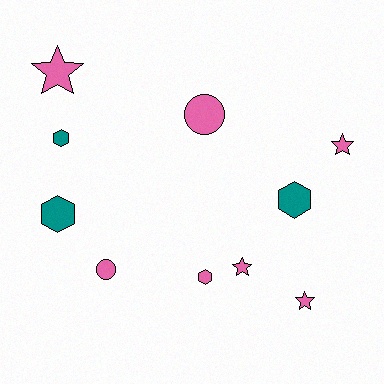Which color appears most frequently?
Pink, with 7 objects.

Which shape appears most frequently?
Hexagon, with 4 objects.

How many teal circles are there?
There are no teal circles.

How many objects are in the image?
There are 10 objects.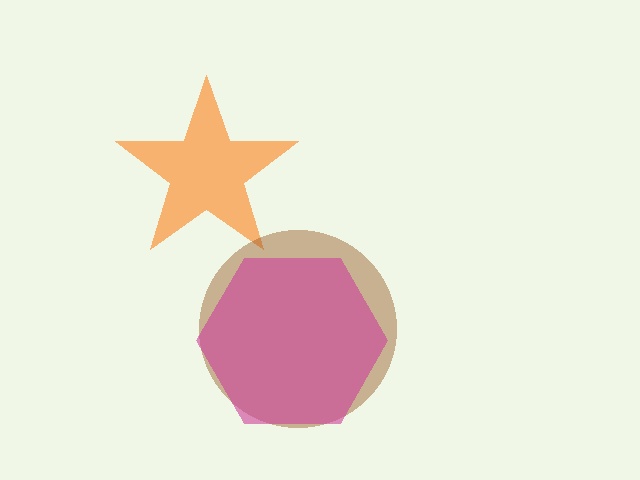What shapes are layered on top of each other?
The layered shapes are: an orange star, a brown circle, a magenta hexagon.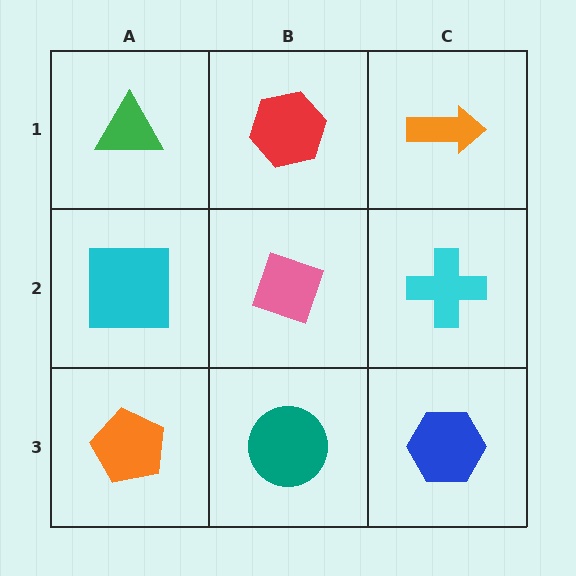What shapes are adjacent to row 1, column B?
A pink diamond (row 2, column B), a green triangle (row 1, column A), an orange arrow (row 1, column C).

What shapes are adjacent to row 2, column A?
A green triangle (row 1, column A), an orange pentagon (row 3, column A), a pink diamond (row 2, column B).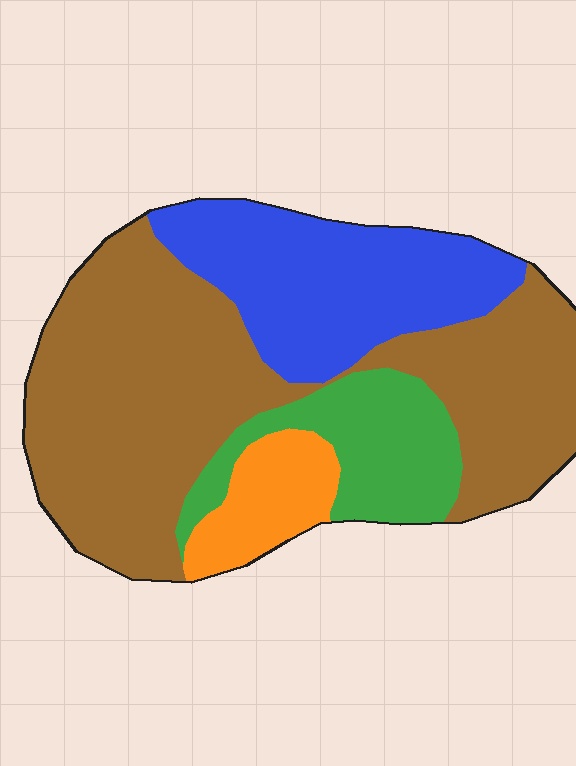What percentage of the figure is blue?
Blue takes up about one quarter (1/4) of the figure.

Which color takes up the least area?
Orange, at roughly 10%.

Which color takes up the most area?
Brown, at roughly 55%.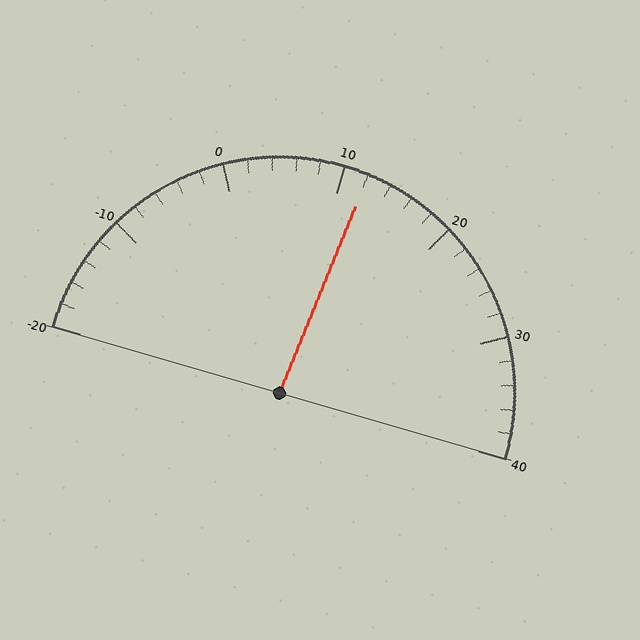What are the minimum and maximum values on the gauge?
The gauge ranges from -20 to 40.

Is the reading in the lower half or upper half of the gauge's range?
The reading is in the upper half of the range (-20 to 40).